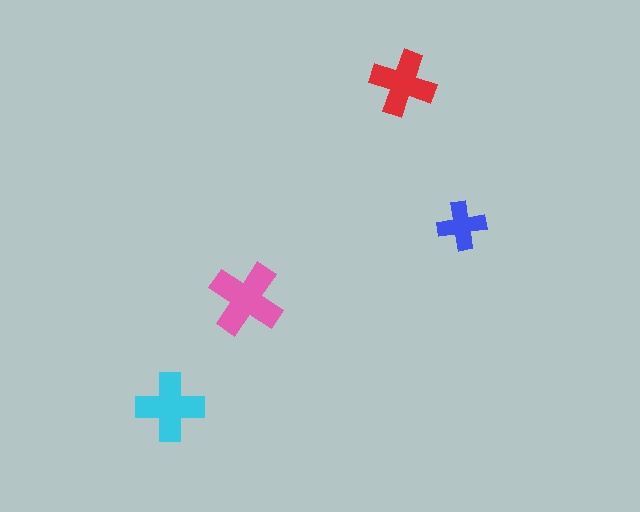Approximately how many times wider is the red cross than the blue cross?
About 1.5 times wider.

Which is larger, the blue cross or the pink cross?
The pink one.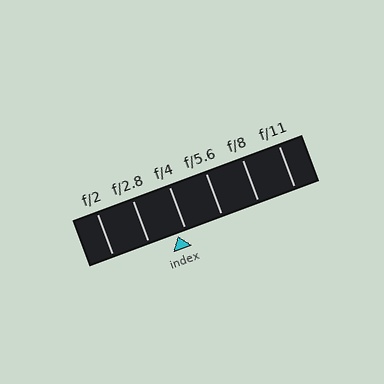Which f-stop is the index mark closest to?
The index mark is closest to f/4.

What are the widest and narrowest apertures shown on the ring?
The widest aperture shown is f/2 and the narrowest is f/11.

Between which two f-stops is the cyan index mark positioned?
The index mark is between f/2.8 and f/4.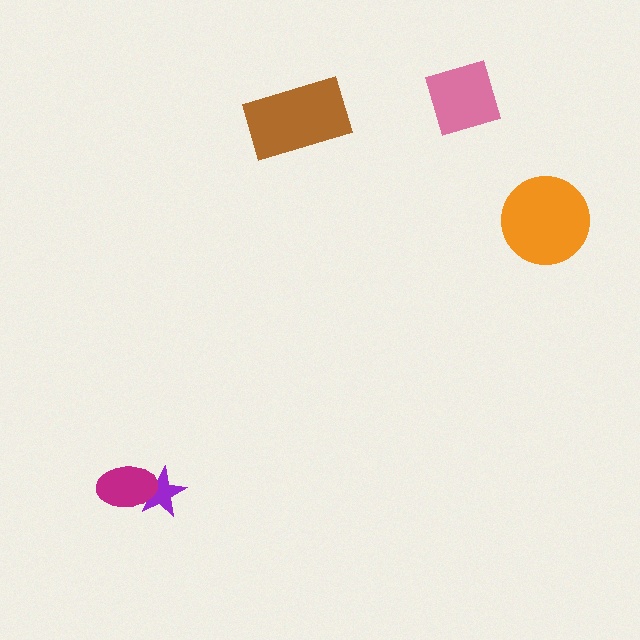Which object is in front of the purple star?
The magenta ellipse is in front of the purple star.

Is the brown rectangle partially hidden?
No, no other shape covers it.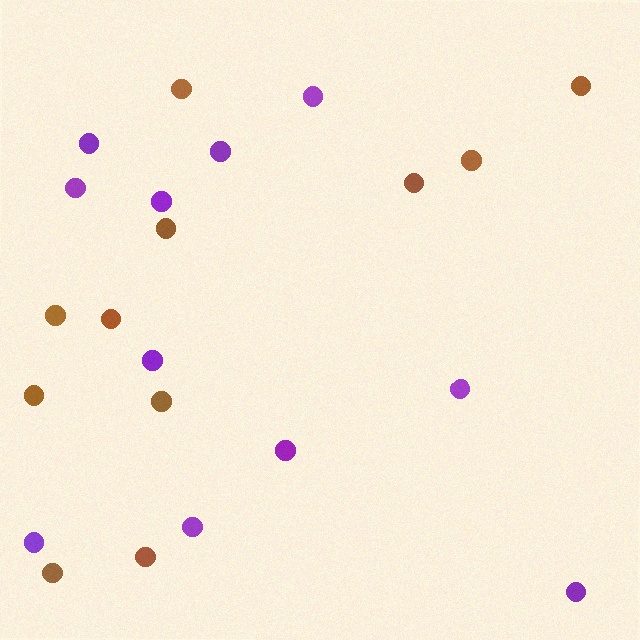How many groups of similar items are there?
There are 2 groups: one group of brown circles (11) and one group of purple circles (11).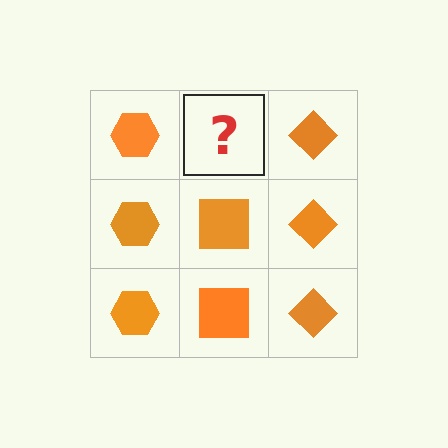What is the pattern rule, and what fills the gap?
The rule is that each column has a consistent shape. The gap should be filled with an orange square.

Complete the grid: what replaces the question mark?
The question mark should be replaced with an orange square.